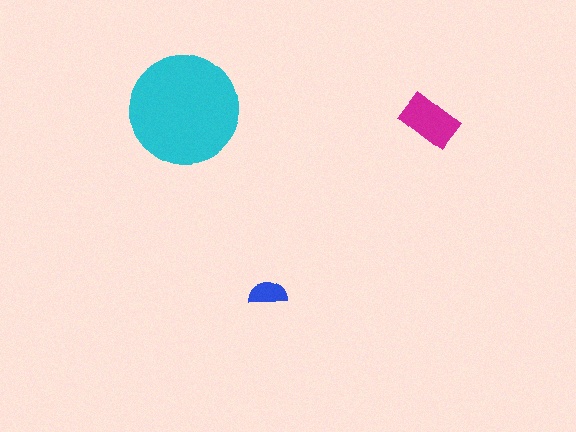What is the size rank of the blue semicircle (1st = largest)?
3rd.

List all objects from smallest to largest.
The blue semicircle, the magenta rectangle, the cyan circle.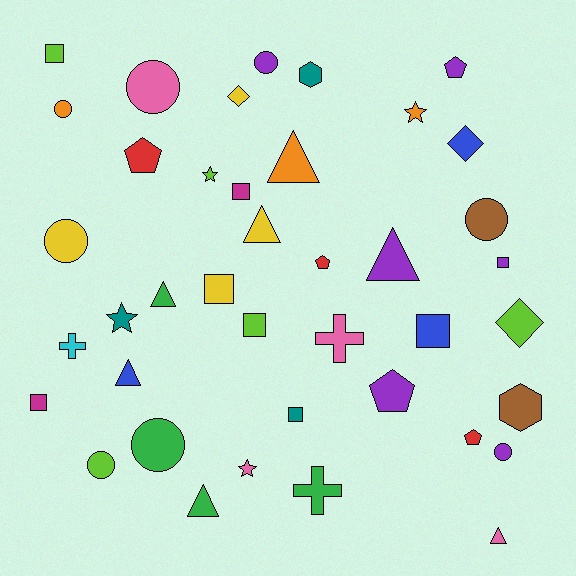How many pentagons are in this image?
There are 5 pentagons.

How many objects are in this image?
There are 40 objects.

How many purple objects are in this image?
There are 6 purple objects.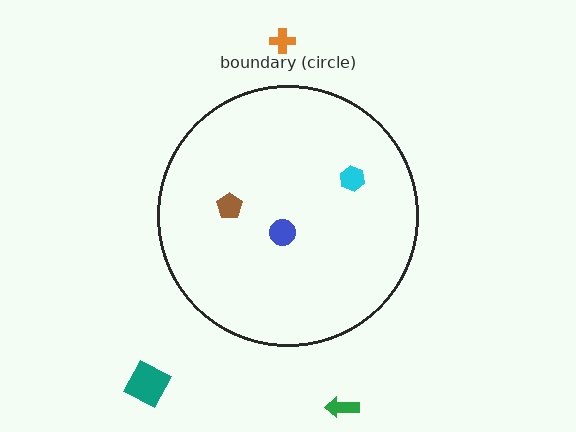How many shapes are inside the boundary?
3 inside, 3 outside.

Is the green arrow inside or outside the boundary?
Outside.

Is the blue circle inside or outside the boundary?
Inside.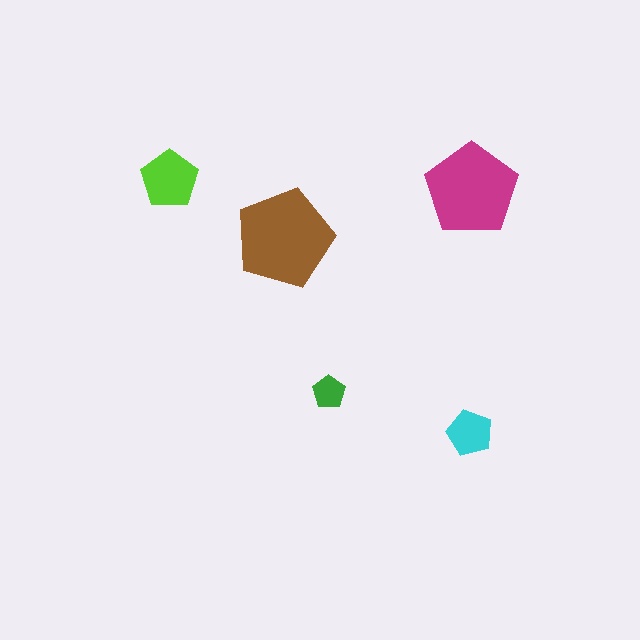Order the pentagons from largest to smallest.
the brown one, the magenta one, the lime one, the cyan one, the green one.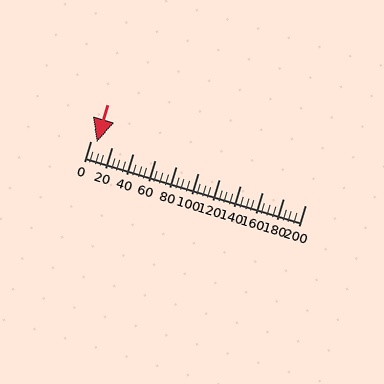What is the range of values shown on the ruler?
The ruler shows values from 0 to 200.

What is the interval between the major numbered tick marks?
The major tick marks are spaced 20 units apart.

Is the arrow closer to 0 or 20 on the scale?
The arrow is closer to 0.